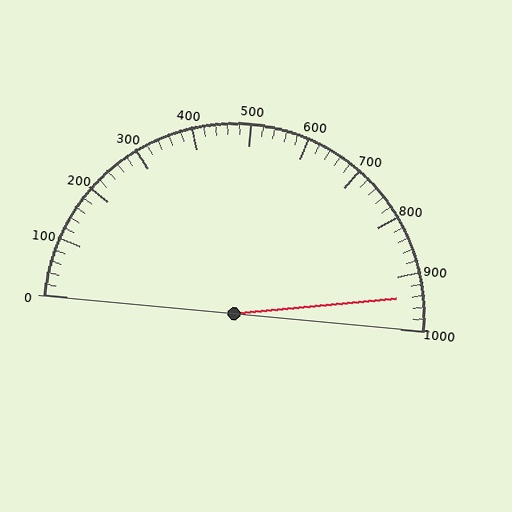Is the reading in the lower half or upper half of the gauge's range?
The reading is in the upper half of the range (0 to 1000).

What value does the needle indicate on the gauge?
The needle indicates approximately 940.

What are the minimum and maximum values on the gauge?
The gauge ranges from 0 to 1000.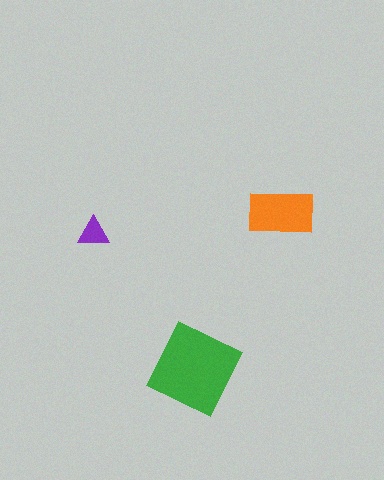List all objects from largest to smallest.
The green diamond, the orange rectangle, the purple triangle.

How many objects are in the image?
There are 3 objects in the image.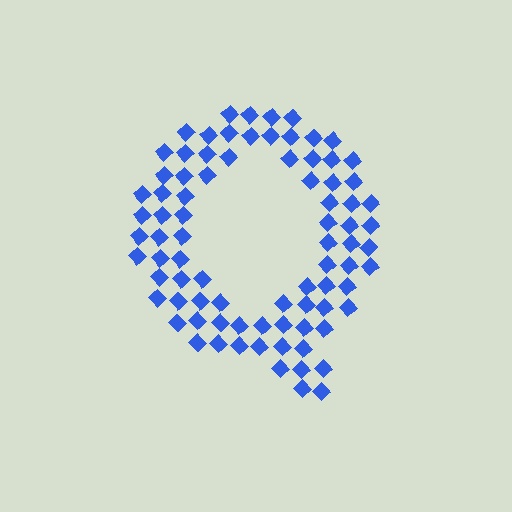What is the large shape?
The large shape is the letter Q.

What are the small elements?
The small elements are diamonds.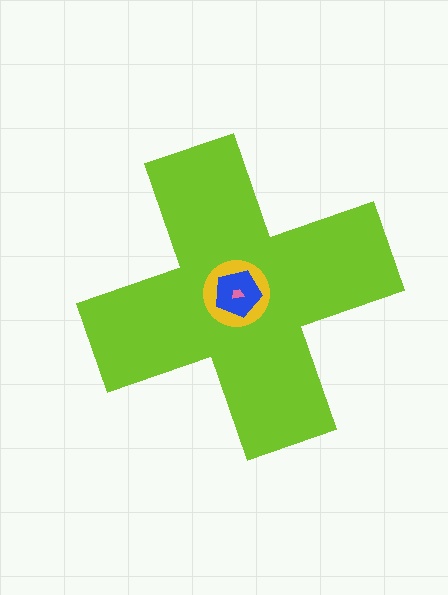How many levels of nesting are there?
4.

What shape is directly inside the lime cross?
The yellow circle.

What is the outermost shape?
The lime cross.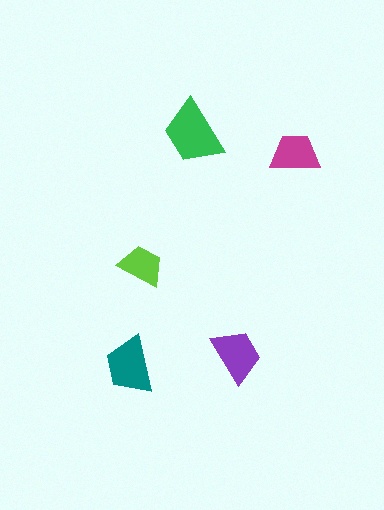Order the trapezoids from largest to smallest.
the green one, the teal one, the purple one, the magenta one, the lime one.